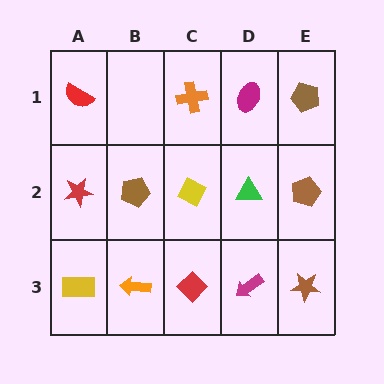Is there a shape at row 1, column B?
No, that cell is empty.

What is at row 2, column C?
A yellow diamond.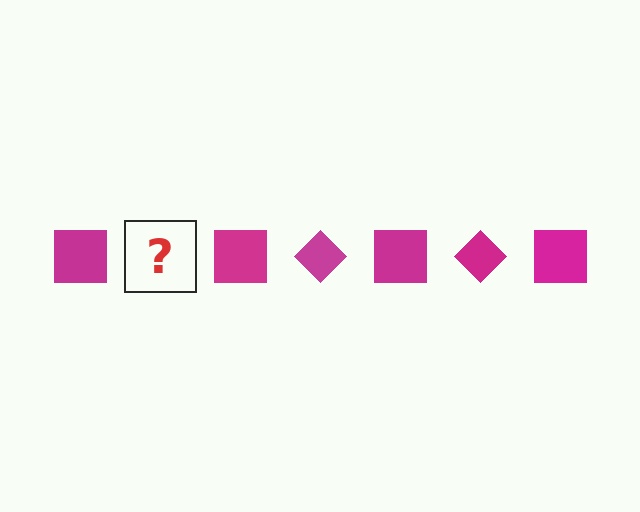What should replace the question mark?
The question mark should be replaced with a magenta diamond.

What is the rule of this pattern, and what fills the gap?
The rule is that the pattern cycles through square, diamond shapes in magenta. The gap should be filled with a magenta diamond.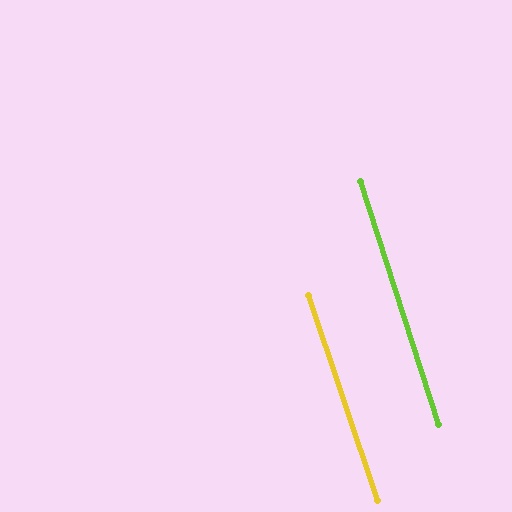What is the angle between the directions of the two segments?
Approximately 1 degree.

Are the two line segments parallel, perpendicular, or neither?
Parallel — their directions differ by only 0.8°.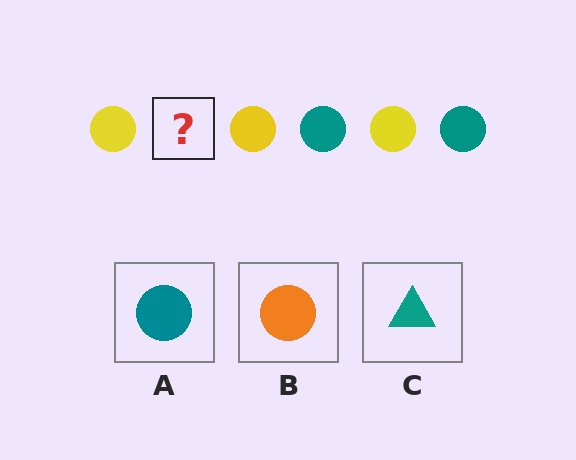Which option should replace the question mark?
Option A.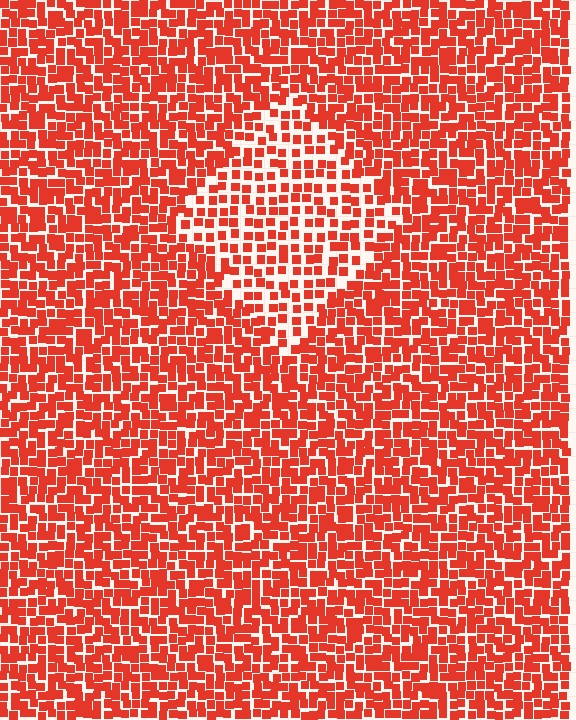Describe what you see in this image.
The image contains small red elements arranged at two different densities. A diamond-shaped region is visible where the elements are less densely packed than the surrounding area.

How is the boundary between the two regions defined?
The boundary is defined by a change in element density (approximately 1.7x ratio). All elements are the same color, size, and shape.